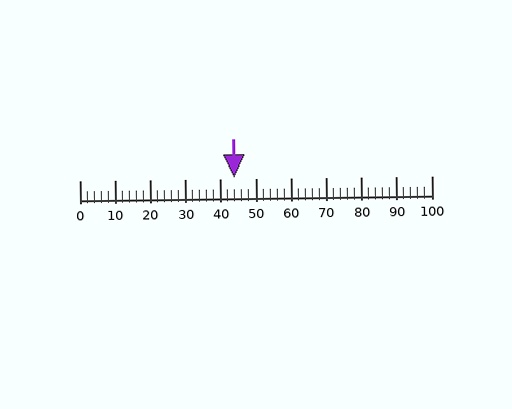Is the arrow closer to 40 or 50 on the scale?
The arrow is closer to 40.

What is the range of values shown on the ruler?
The ruler shows values from 0 to 100.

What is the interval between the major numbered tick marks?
The major tick marks are spaced 10 units apart.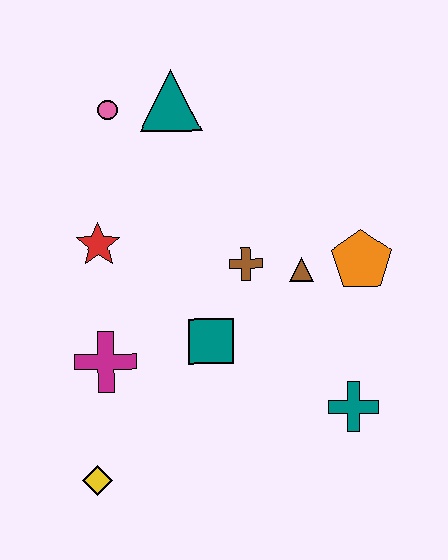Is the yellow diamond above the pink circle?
No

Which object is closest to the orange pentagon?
The brown triangle is closest to the orange pentagon.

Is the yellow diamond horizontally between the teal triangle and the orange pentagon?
No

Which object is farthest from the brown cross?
The yellow diamond is farthest from the brown cross.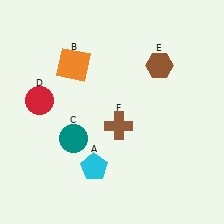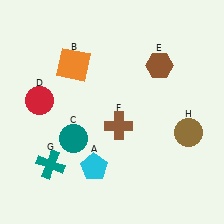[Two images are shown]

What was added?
A teal cross (G), a brown circle (H) were added in Image 2.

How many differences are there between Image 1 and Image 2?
There are 2 differences between the two images.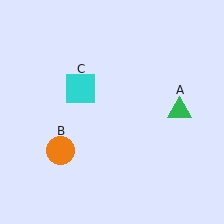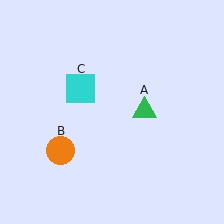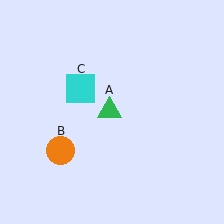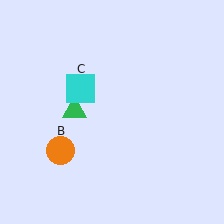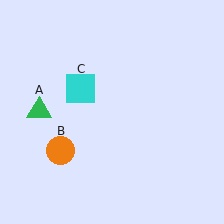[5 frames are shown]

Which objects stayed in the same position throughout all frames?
Orange circle (object B) and cyan square (object C) remained stationary.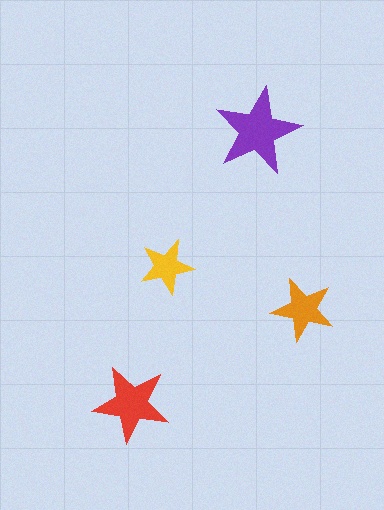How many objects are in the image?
There are 4 objects in the image.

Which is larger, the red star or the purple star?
The purple one.